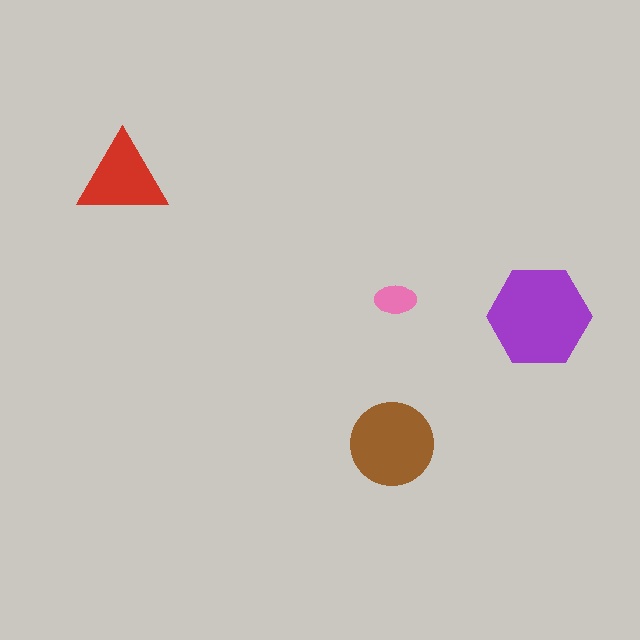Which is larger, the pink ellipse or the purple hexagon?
The purple hexagon.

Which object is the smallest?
The pink ellipse.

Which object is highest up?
The red triangle is topmost.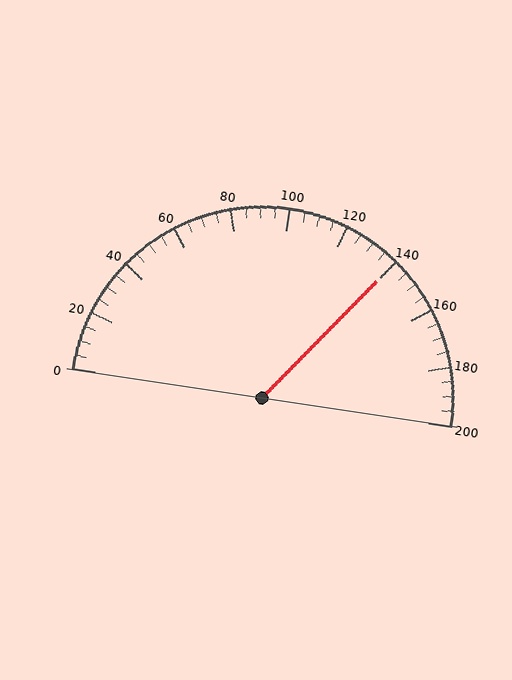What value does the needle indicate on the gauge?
The needle indicates approximately 140.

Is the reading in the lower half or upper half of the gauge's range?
The reading is in the upper half of the range (0 to 200).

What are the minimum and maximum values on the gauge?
The gauge ranges from 0 to 200.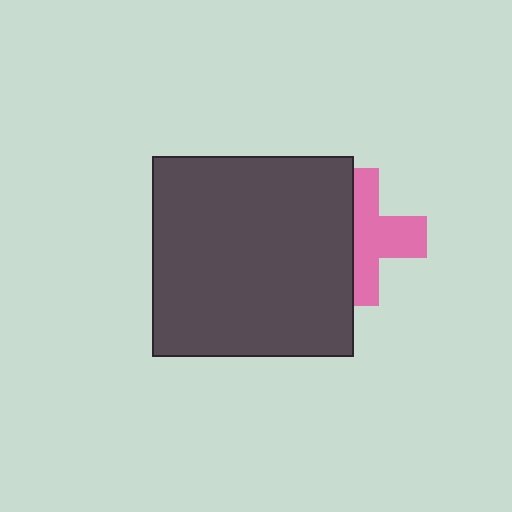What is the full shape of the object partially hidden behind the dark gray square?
The partially hidden object is a pink cross.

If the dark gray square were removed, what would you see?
You would see the complete pink cross.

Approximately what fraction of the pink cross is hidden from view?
Roughly 45% of the pink cross is hidden behind the dark gray square.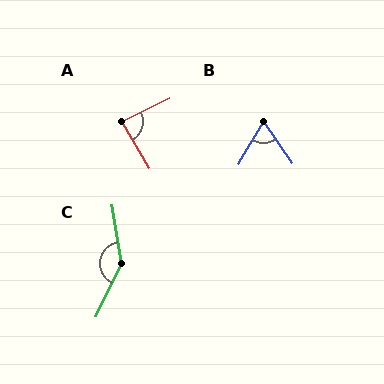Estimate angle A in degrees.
Approximately 85 degrees.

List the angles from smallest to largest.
B (66°), A (85°), C (145°).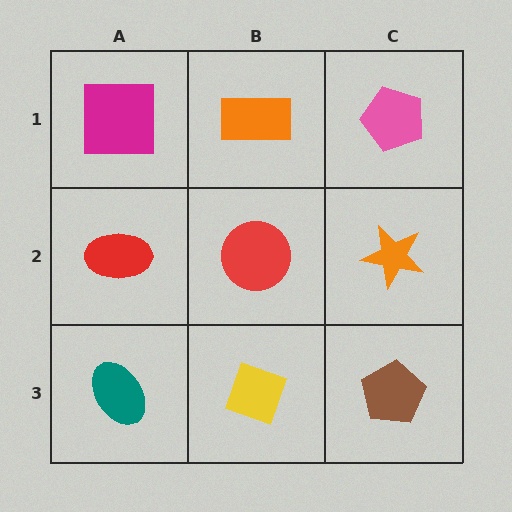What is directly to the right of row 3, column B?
A brown pentagon.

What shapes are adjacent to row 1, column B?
A red circle (row 2, column B), a magenta square (row 1, column A), a pink pentagon (row 1, column C).